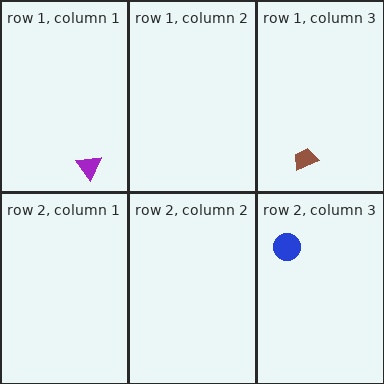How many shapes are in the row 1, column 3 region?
1.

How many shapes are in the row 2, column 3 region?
1.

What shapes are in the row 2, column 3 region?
The blue circle.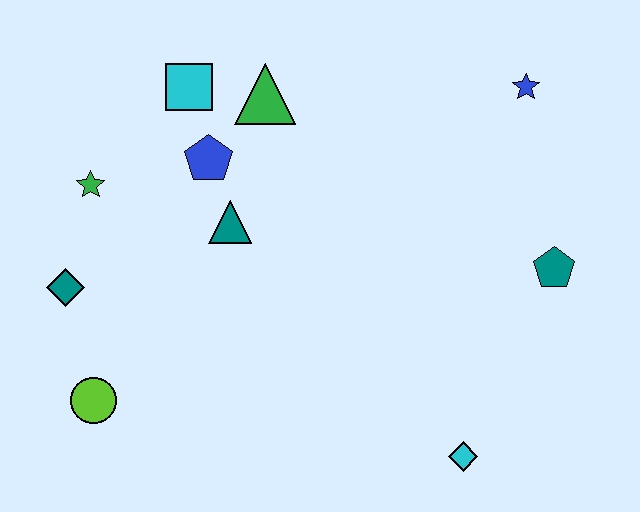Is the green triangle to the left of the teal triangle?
No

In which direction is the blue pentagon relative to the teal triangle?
The blue pentagon is above the teal triangle.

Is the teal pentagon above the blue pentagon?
No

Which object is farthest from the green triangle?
The cyan diamond is farthest from the green triangle.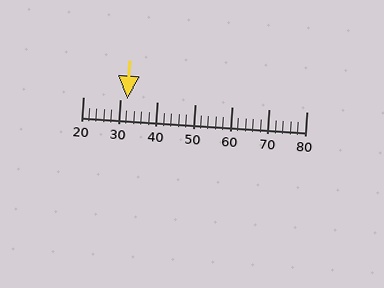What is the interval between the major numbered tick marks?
The major tick marks are spaced 10 units apart.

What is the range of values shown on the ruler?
The ruler shows values from 20 to 80.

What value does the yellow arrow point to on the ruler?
The yellow arrow points to approximately 32.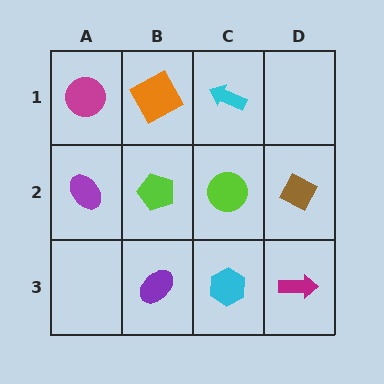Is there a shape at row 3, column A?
No, that cell is empty.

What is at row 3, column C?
A cyan hexagon.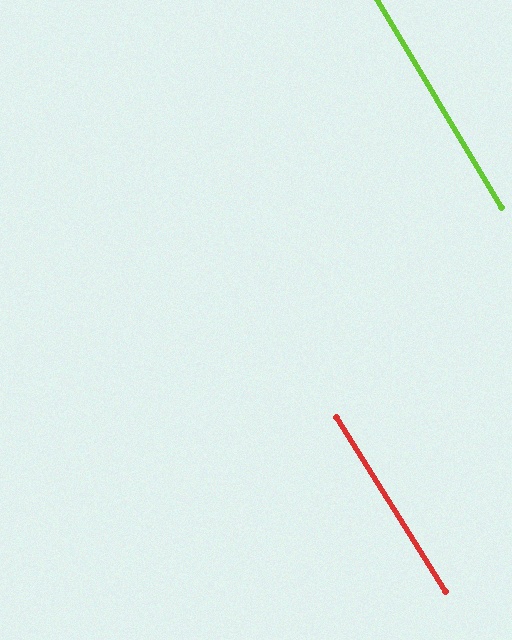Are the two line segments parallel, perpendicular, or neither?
Parallel — their directions differ by only 1.2°.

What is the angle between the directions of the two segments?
Approximately 1 degree.